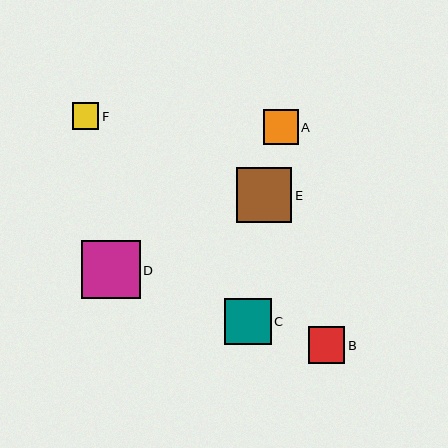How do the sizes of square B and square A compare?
Square B and square A are approximately the same size.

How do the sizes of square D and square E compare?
Square D and square E are approximately the same size.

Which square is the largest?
Square D is the largest with a size of approximately 58 pixels.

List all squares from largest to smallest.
From largest to smallest: D, E, C, B, A, F.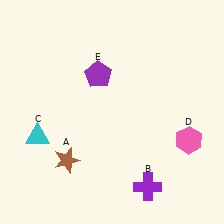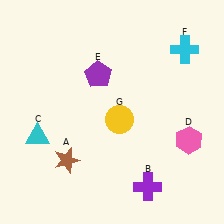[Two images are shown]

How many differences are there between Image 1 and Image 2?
There are 2 differences between the two images.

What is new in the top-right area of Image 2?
A cyan cross (F) was added in the top-right area of Image 2.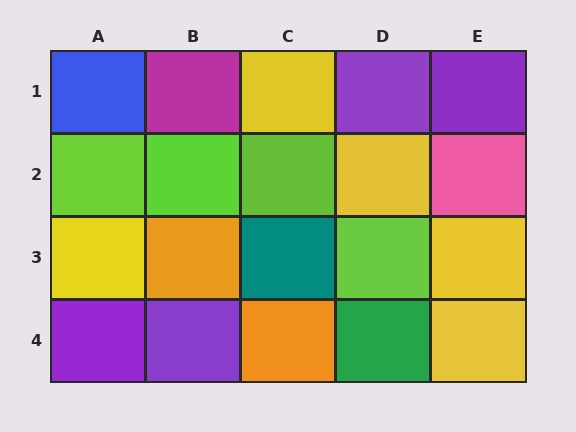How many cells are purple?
4 cells are purple.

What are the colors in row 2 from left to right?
Lime, lime, lime, yellow, pink.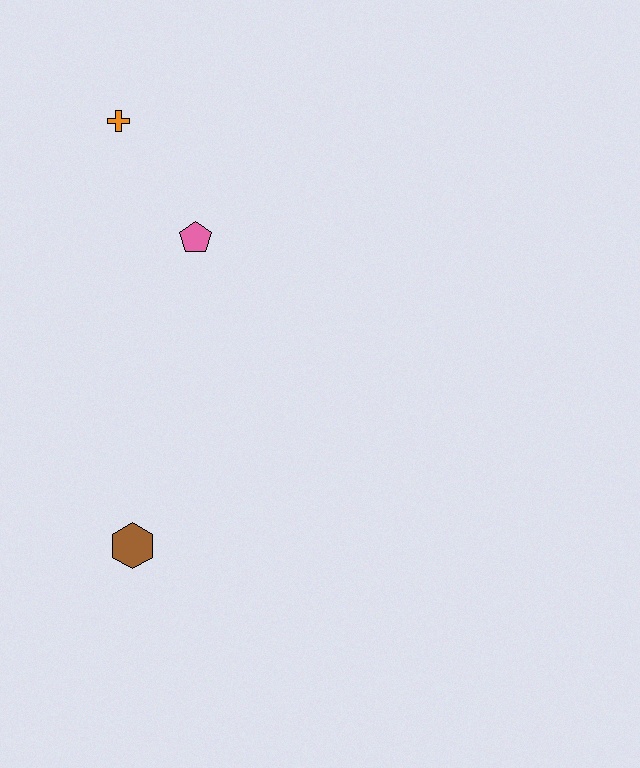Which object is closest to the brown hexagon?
The pink pentagon is closest to the brown hexagon.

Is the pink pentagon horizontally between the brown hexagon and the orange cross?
No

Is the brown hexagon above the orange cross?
No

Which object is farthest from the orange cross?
The brown hexagon is farthest from the orange cross.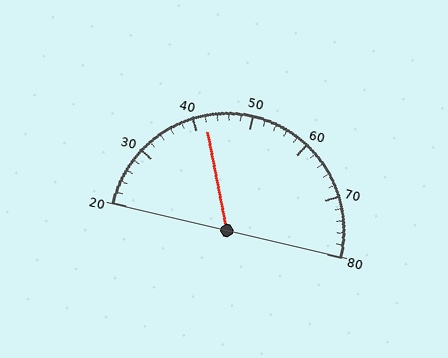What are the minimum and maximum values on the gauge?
The gauge ranges from 20 to 80.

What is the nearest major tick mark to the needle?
The nearest major tick mark is 40.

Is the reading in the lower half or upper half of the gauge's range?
The reading is in the lower half of the range (20 to 80).